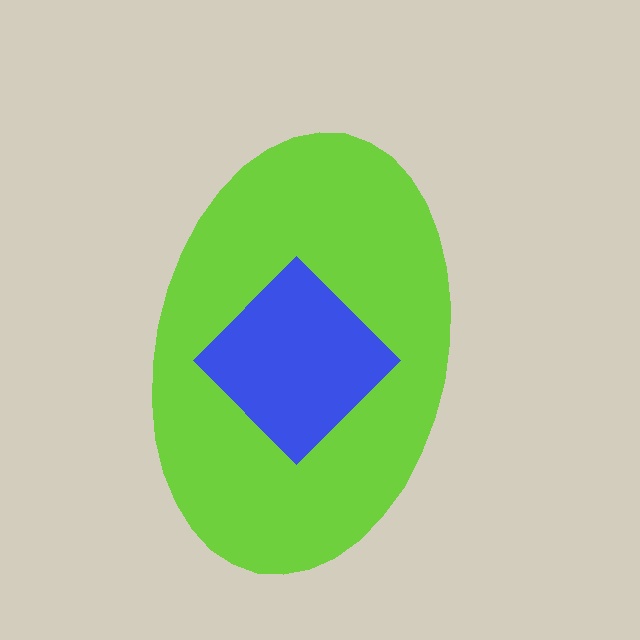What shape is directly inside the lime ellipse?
The blue diamond.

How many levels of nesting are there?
2.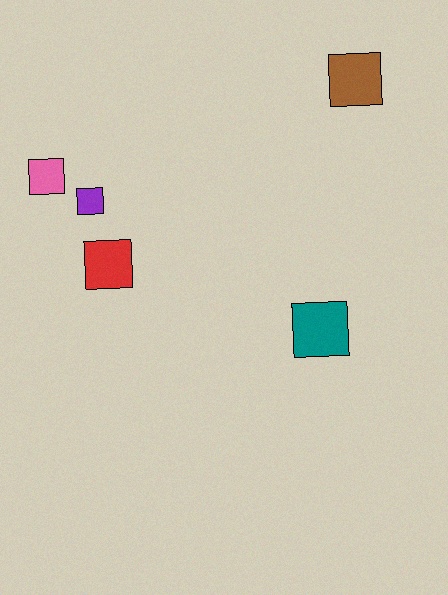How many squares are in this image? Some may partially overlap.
There are 5 squares.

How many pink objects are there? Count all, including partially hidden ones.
There is 1 pink object.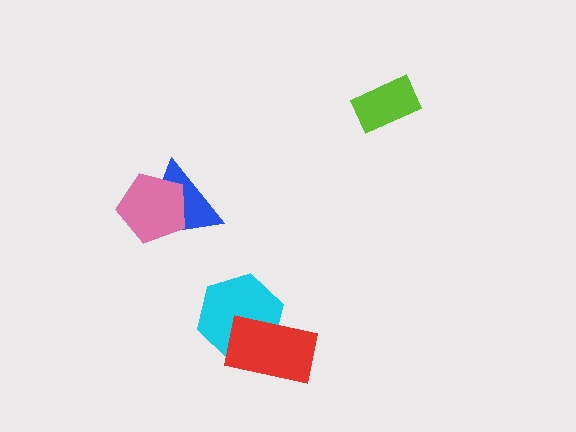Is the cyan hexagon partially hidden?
Yes, it is partially covered by another shape.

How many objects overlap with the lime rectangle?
0 objects overlap with the lime rectangle.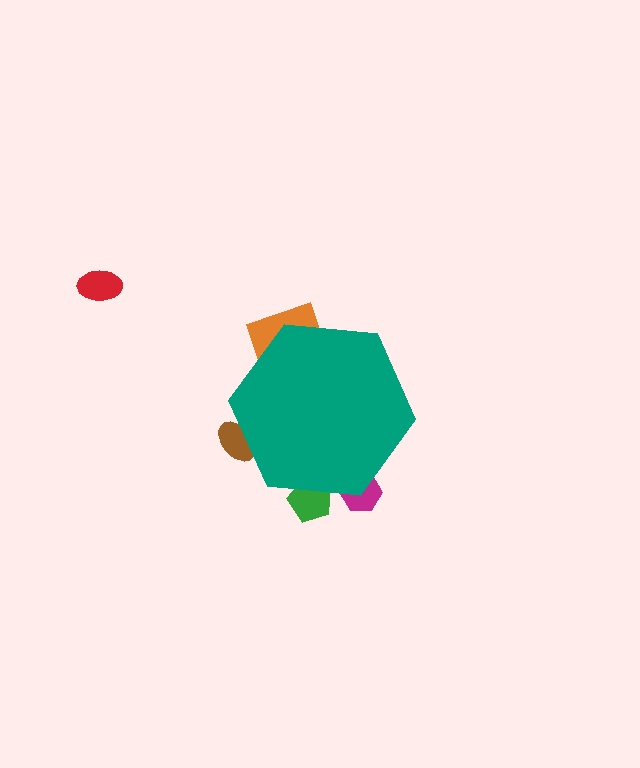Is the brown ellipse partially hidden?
Yes, the brown ellipse is partially hidden behind the teal hexagon.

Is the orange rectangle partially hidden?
Yes, the orange rectangle is partially hidden behind the teal hexagon.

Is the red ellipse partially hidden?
No, the red ellipse is fully visible.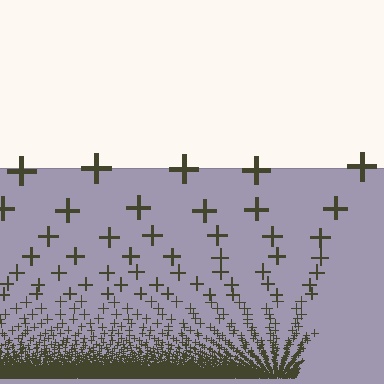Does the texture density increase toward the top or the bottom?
Density increases toward the bottom.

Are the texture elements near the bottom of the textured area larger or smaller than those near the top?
Smaller. The gradient is inverted — elements near the bottom are smaller and denser.